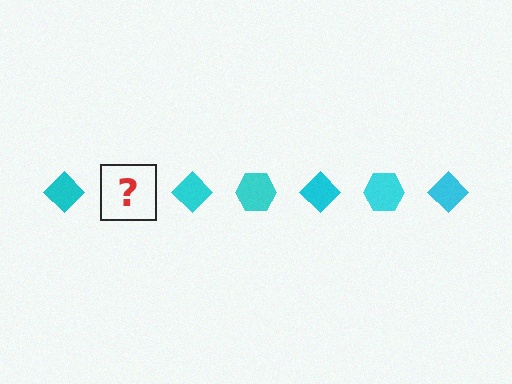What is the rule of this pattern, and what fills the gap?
The rule is that the pattern cycles through diamond, hexagon shapes in cyan. The gap should be filled with a cyan hexagon.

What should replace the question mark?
The question mark should be replaced with a cyan hexagon.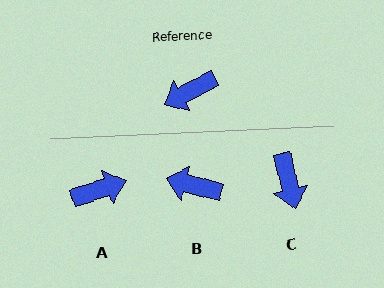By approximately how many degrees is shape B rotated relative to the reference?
Approximately 43 degrees clockwise.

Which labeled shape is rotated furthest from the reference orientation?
A, about 170 degrees away.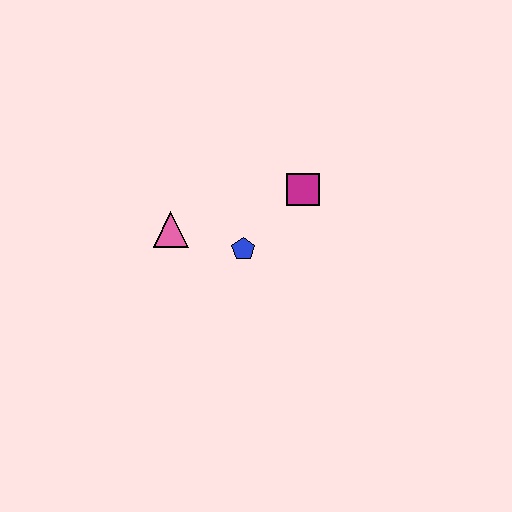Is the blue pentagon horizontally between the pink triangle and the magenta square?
Yes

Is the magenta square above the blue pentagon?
Yes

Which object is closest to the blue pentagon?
The pink triangle is closest to the blue pentagon.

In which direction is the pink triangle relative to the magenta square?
The pink triangle is to the left of the magenta square.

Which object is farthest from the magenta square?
The pink triangle is farthest from the magenta square.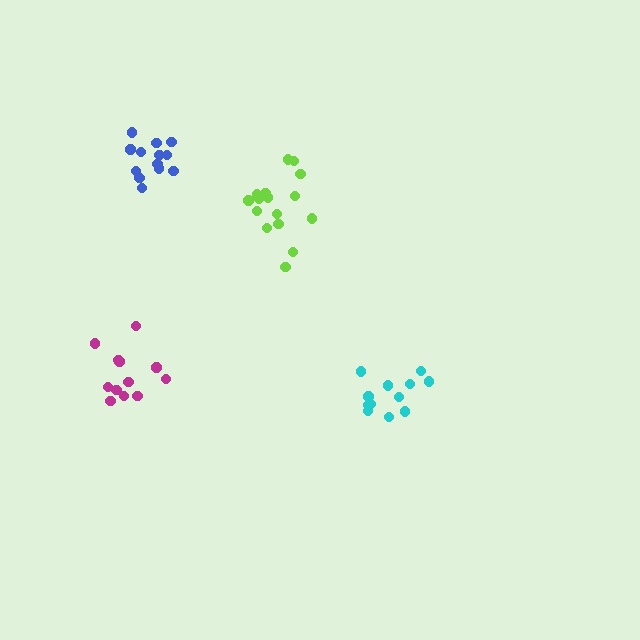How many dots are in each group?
Group 1: 16 dots, Group 2: 12 dots, Group 3: 12 dots, Group 4: 13 dots (53 total).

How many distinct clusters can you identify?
There are 4 distinct clusters.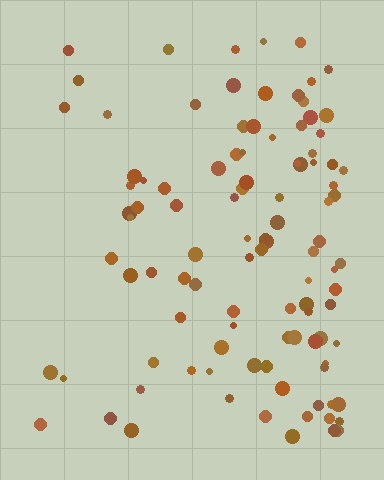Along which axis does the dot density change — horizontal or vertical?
Horizontal.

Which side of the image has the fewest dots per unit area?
The left.